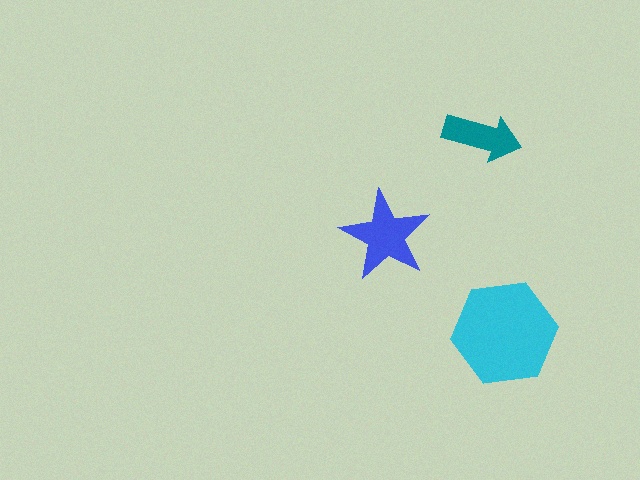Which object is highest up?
The teal arrow is topmost.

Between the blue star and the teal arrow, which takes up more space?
The blue star.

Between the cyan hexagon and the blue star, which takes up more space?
The cyan hexagon.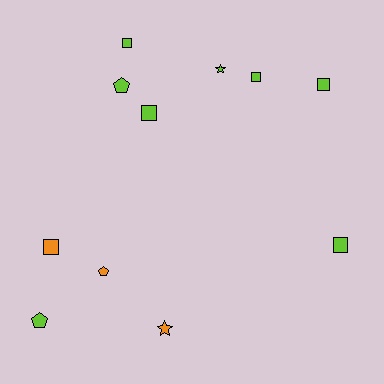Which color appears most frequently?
Lime, with 8 objects.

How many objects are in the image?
There are 11 objects.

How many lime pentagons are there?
There are 2 lime pentagons.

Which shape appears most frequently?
Square, with 6 objects.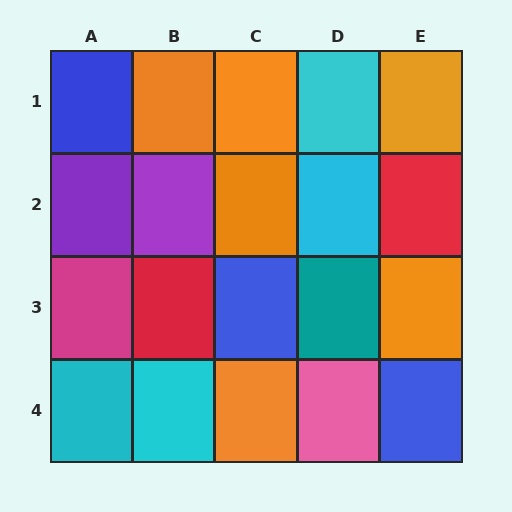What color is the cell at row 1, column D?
Cyan.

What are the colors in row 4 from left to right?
Cyan, cyan, orange, pink, blue.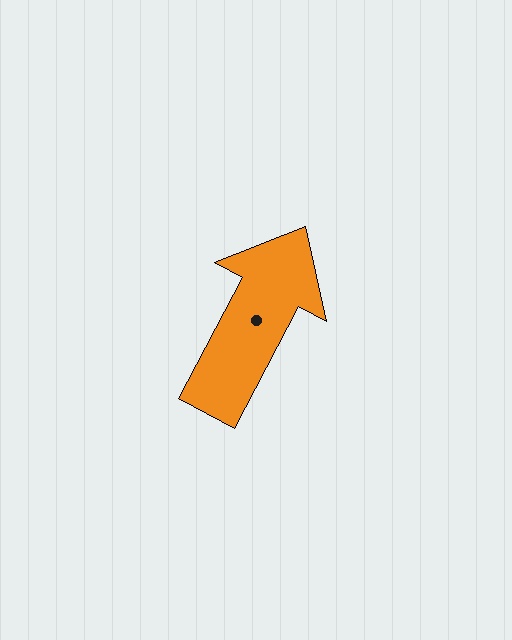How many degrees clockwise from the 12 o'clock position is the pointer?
Approximately 28 degrees.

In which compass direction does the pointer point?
Northeast.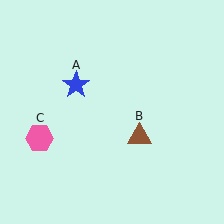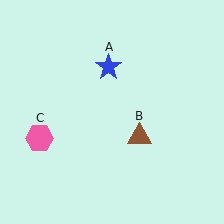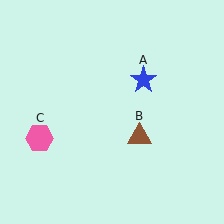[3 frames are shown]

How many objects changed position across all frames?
1 object changed position: blue star (object A).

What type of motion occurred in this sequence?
The blue star (object A) rotated clockwise around the center of the scene.